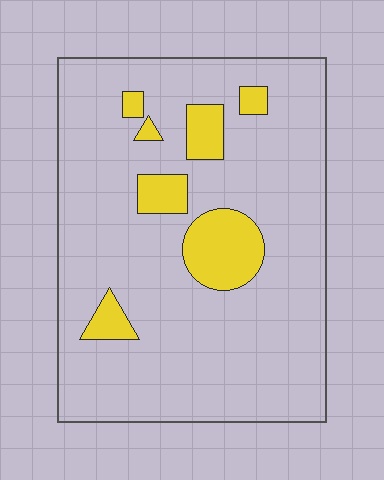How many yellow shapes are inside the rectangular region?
7.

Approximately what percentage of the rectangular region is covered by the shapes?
Approximately 15%.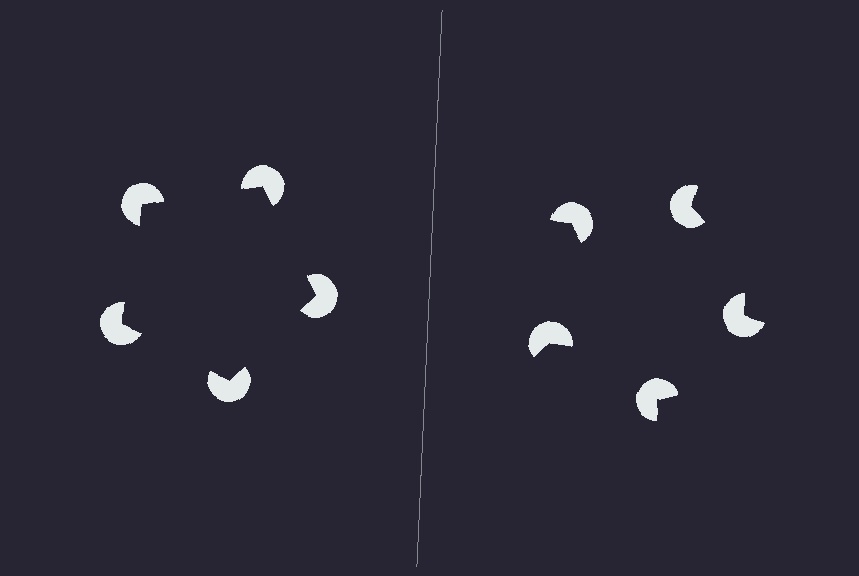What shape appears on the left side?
An illusory pentagon.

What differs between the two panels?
The pac-man discs are positioned identically on both sides; only the wedge orientations differ. On the left they align to a pentagon; on the right they are misaligned.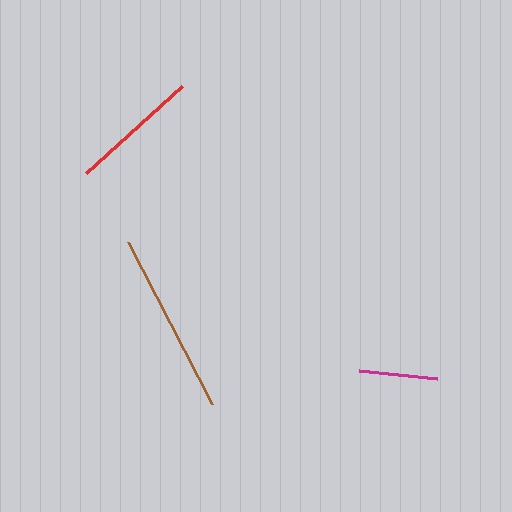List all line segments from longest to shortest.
From longest to shortest: brown, red, magenta.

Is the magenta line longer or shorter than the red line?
The red line is longer than the magenta line.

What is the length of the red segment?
The red segment is approximately 130 pixels long.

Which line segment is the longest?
The brown line is the longest at approximately 183 pixels.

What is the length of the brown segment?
The brown segment is approximately 183 pixels long.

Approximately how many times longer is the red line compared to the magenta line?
The red line is approximately 1.7 times the length of the magenta line.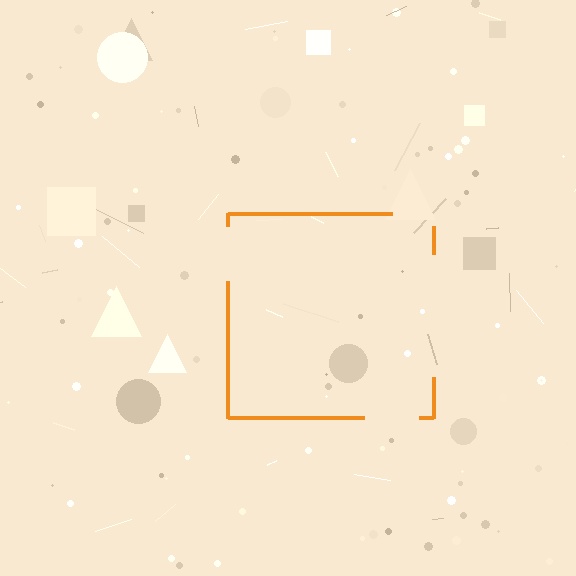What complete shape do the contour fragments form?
The contour fragments form a square.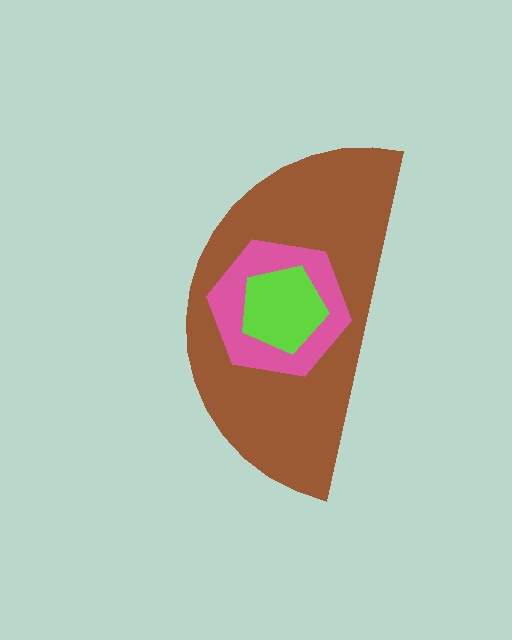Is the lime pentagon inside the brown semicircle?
Yes.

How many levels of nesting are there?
3.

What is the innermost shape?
The lime pentagon.